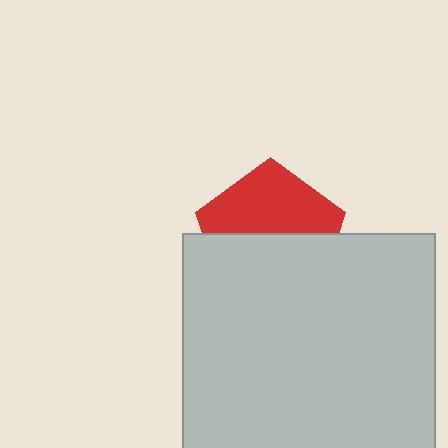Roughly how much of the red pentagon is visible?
About half of it is visible (roughly 48%).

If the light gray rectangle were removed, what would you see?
You would see the complete red pentagon.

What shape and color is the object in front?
The object in front is a light gray rectangle.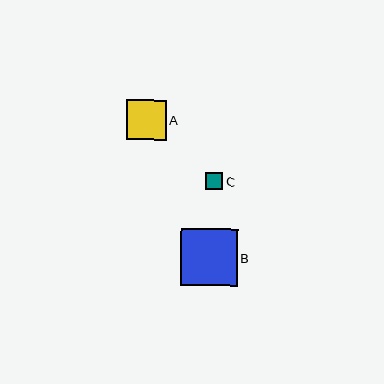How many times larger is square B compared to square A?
Square B is approximately 1.4 times the size of square A.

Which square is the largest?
Square B is the largest with a size of approximately 57 pixels.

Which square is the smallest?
Square C is the smallest with a size of approximately 17 pixels.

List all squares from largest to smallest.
From largest to smallest: B, A, C.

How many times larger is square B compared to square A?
Square B is approximately 1.4 times the size of square A.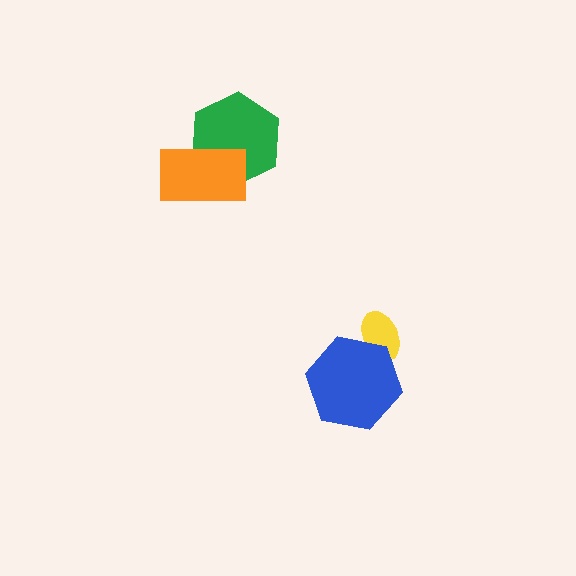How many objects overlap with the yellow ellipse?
1 object overlaps with the yellow ellipse.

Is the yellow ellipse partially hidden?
Yes, it is partially covered by another shape.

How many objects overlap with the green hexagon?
1 object overlaps with the green hexagon.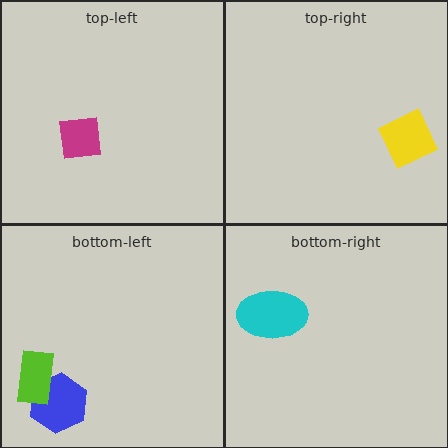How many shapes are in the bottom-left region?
2.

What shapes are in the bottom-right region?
The cyan ellipse.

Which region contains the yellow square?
The top-right region.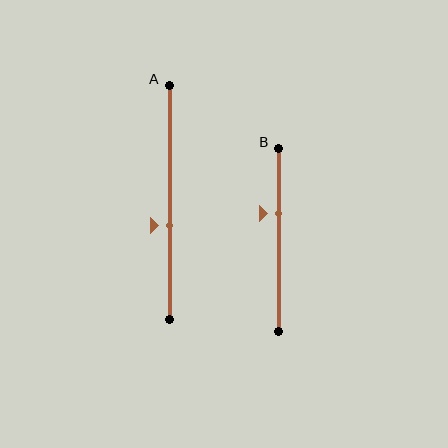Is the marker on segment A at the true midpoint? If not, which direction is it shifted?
No, the marker on segment A is shifted downward by about 10% of the segment length.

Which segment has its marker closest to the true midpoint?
Segment A has its marker closest to the true midpoint.